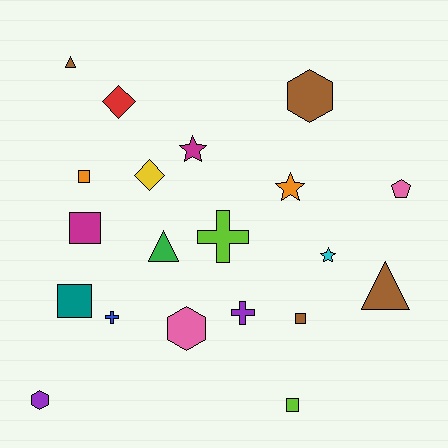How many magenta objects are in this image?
There are 2 magenta objects.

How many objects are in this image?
There are 20 objects.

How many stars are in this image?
There are 3 stars.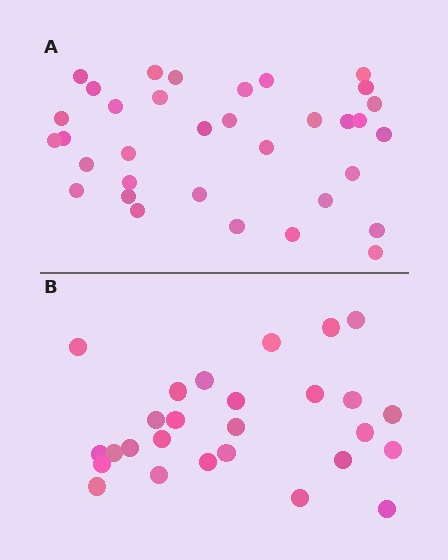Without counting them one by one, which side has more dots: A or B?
Region A (the top region) has more dots.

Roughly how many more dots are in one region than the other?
Region A has roughly 8 or so more dots than region B.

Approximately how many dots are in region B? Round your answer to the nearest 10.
About 30 dots. (The exact count is 27, which rounds to 30.)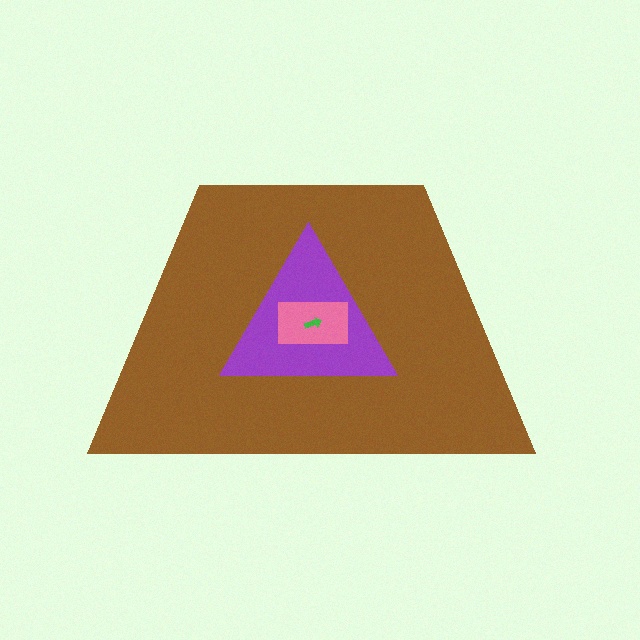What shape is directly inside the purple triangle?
The pink rectangle.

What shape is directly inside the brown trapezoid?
The purple triangle.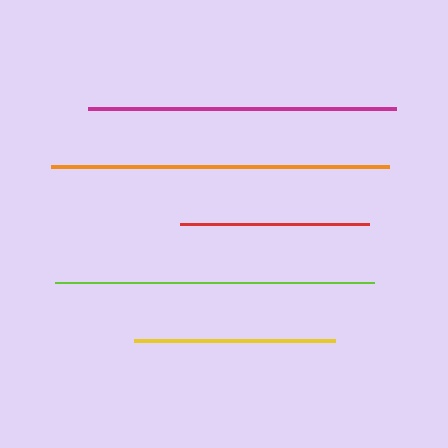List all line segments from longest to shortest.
From longest to shortest: orange, lime, magenta, yellow, red.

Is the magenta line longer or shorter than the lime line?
The lime line is longer than the magenta line.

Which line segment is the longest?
The orange line is the longest at approximately 338 pixels.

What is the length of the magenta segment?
The magenta segment is approximately 308 pixels long.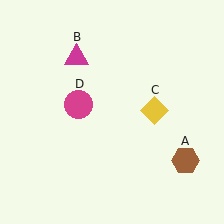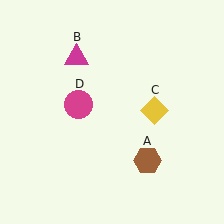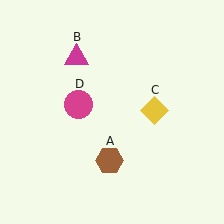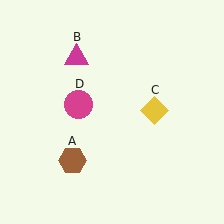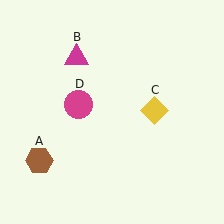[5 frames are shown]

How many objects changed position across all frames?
1 object changed position: brown hexagon (object A).